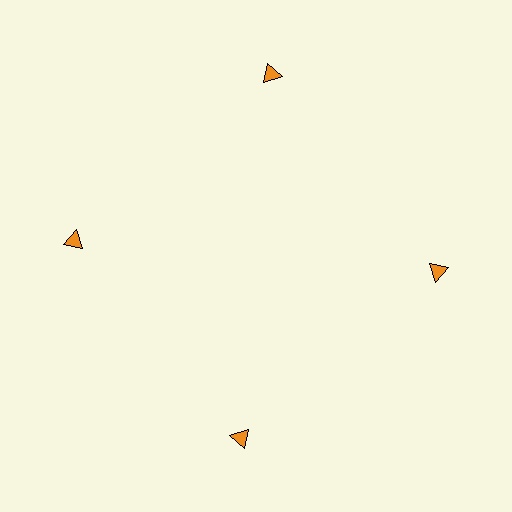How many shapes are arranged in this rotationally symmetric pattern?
There are 4 shapes, arranged in 4 groups of 1.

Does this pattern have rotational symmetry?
Yes, this pattern has 4-fold rotational symmetry. It looks the same after rotating 90 degrees around the center.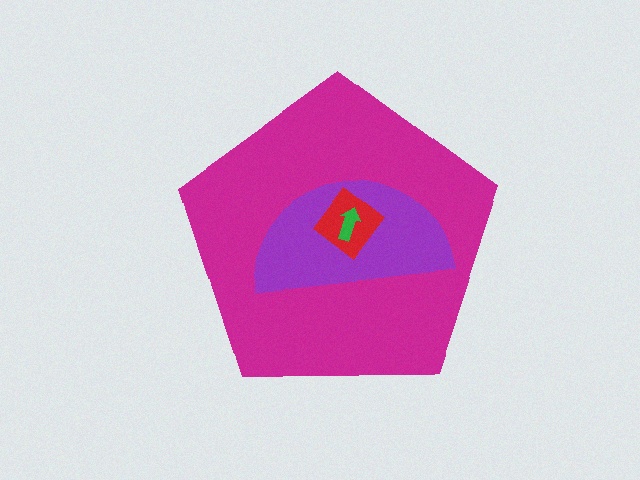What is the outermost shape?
The magenta pentagon.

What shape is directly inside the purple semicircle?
The red diamond.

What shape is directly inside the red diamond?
The green arrow.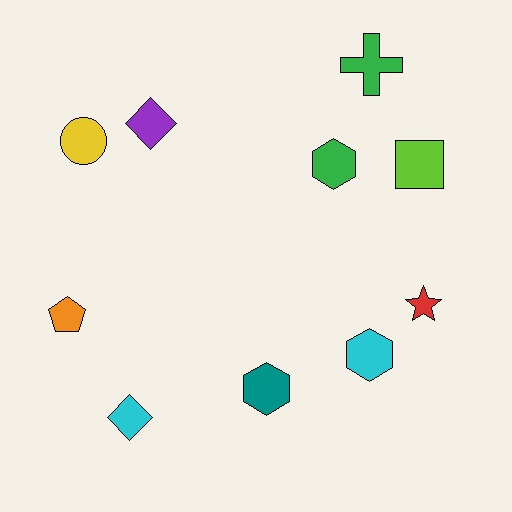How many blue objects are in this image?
There are no blue objects.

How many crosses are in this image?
There is 1 cross.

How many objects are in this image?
There are 10 objects.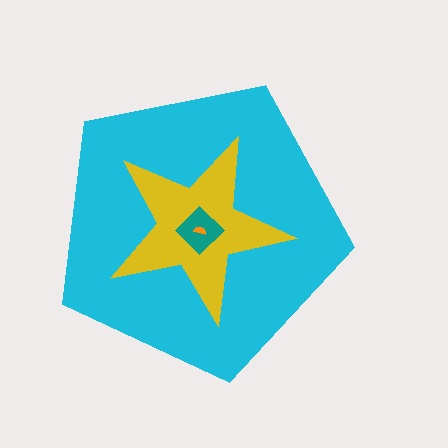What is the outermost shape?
The cyan pentagon.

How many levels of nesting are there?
4.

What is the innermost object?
The orange semicircle.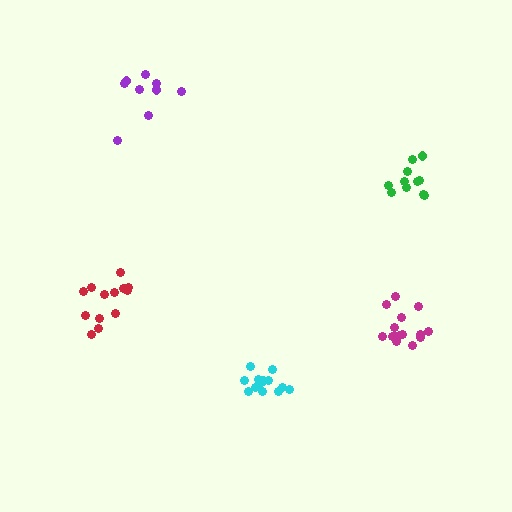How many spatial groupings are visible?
There are 5 spatial groupings.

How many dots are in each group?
Group 1: 15 dots, Group 2: 13 dots, Group 3: 11 dots, Group 4: 9 dots, Group 5: 14 dots (62 total).